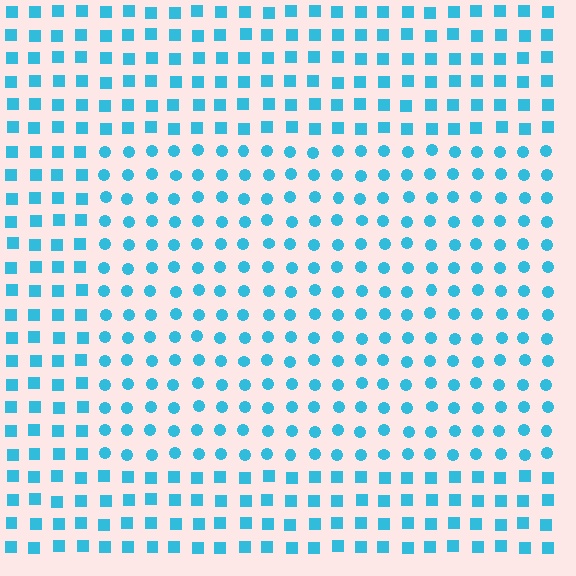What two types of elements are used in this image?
The image uses circles inside the rectangle region and squares outside it.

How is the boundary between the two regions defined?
The boundary is defined by a change in element shape: circles inside vs. squares outside. All elements share the same color and spacing.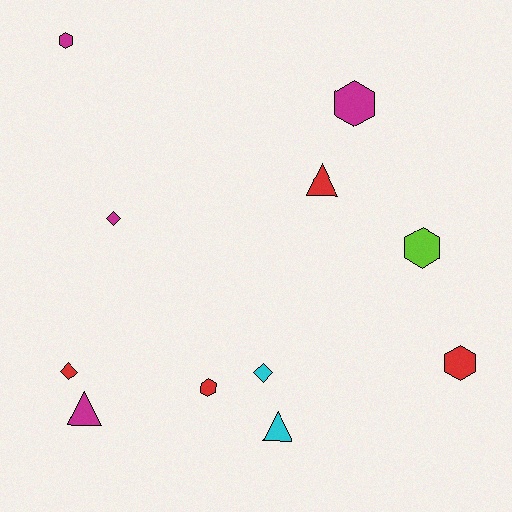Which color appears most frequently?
Red, with 4 objects.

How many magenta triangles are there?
There is 1 magenta triangle.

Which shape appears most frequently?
Hexagon, with 5 objects.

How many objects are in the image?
There are 11 objects.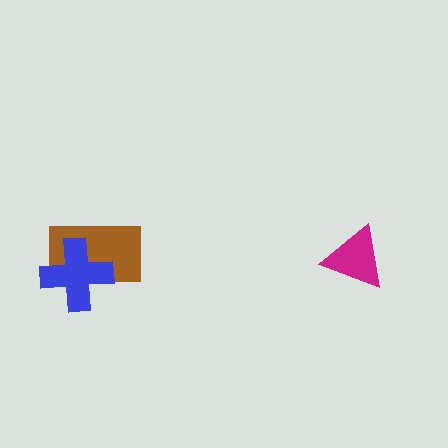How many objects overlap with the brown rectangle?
1 object overlaps with the brown rectangle.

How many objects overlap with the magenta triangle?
0 objects overlap with the magenta triangle.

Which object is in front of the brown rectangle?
The blue cross is in front of the brown rectangle.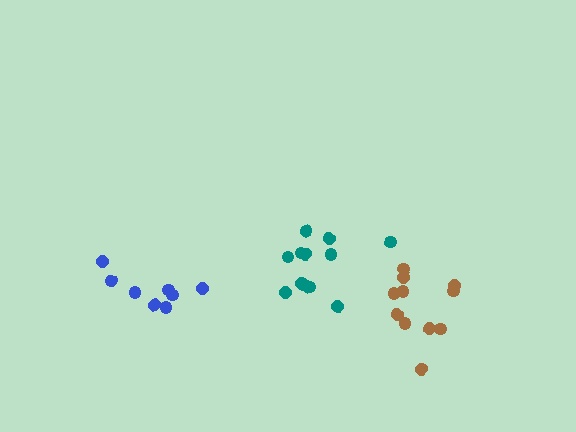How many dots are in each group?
Group 1: 11 dots, Group 2: 12 dots, Group 3: 8 dots (31 total).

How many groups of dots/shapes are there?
There are 3 groups.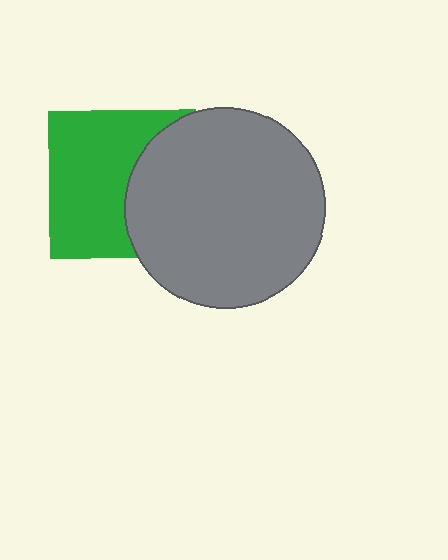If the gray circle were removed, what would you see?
You would see the complete green square.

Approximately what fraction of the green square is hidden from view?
Roughly 39% of the green square is hidden behind the gray circle.